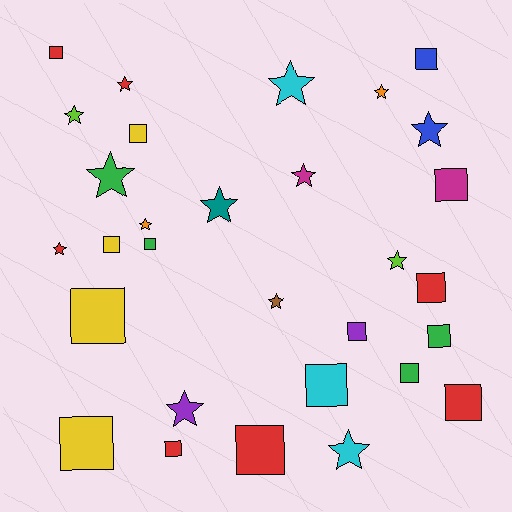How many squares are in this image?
There are 16 squares.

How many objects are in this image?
There are 30 objects.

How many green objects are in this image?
There are 4 green objects.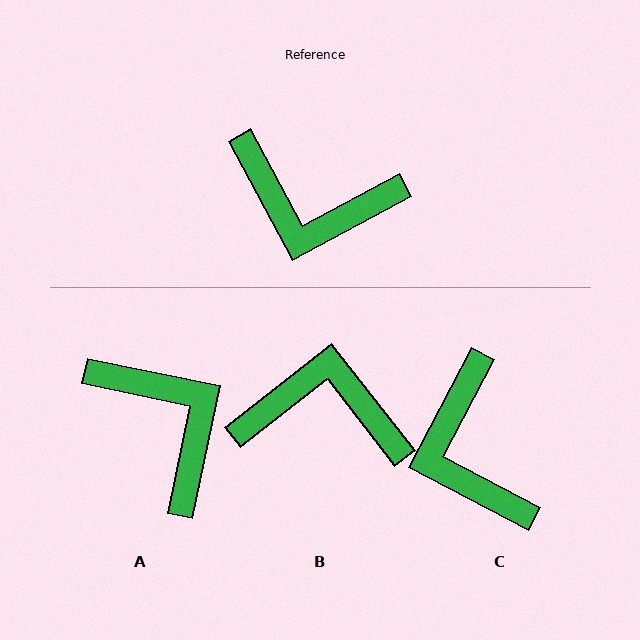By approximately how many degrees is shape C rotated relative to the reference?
Approximately 56 degrees clockwise.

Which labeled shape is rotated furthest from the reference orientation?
B, about 170 degrees away.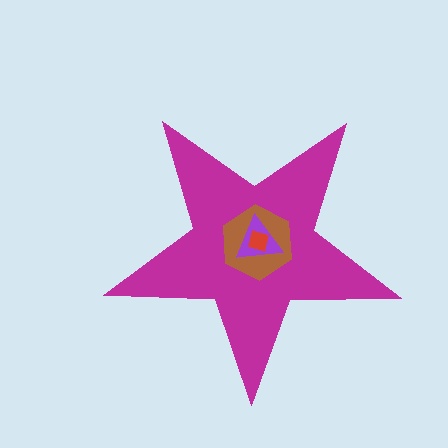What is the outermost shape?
The magenta star.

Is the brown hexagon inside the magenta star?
Yes.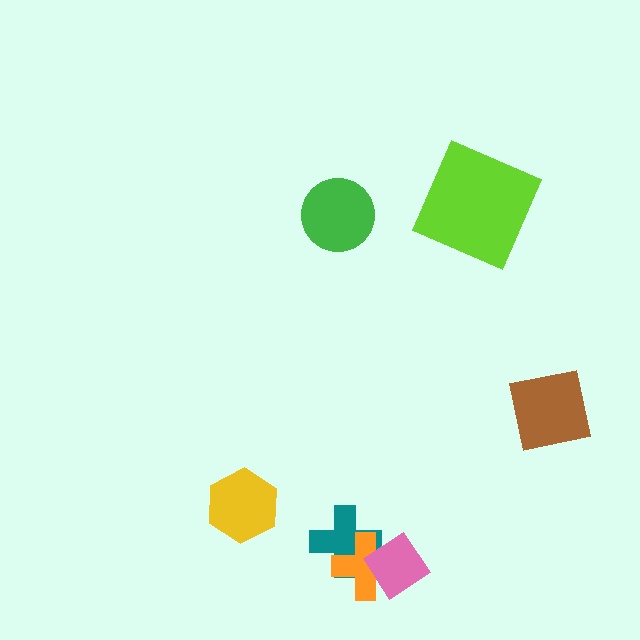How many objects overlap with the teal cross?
2 objects overlap with the teal cross.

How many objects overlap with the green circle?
0 objects overlap with the green circle.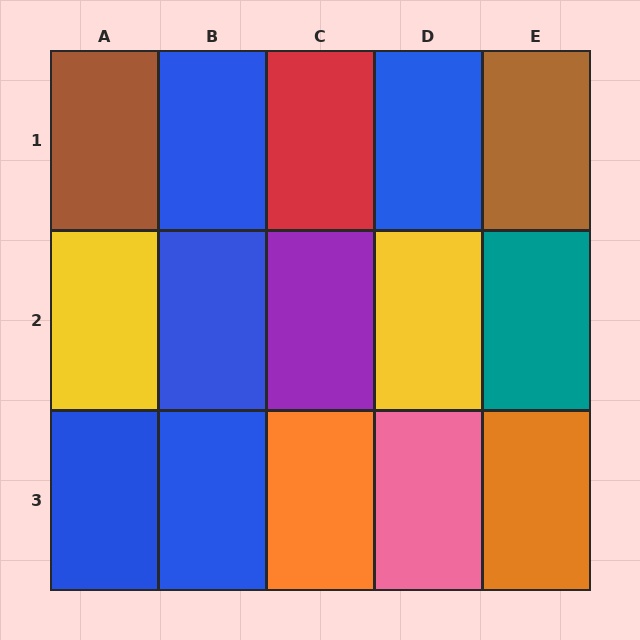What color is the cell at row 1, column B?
Blue.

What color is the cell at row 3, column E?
Orange.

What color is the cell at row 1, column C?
Red.